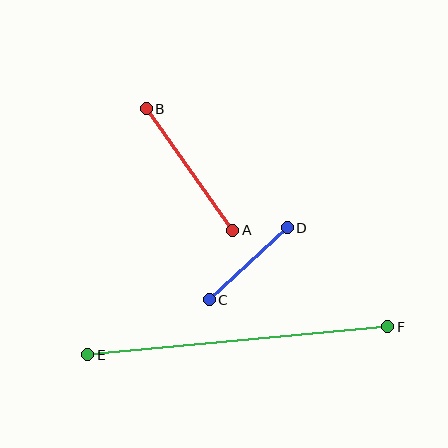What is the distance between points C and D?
The distance is approximately 106 pixels.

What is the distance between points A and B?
The distance is approximately 149 pixels.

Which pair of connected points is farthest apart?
Points E and F are farthest apart.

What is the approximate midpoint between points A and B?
The midpoint is at approximately (189, 169) pixels.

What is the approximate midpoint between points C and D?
The midpoint is at approximately (248, 264) pixels.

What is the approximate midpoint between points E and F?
The midpoint is at approximately (238, 341) pixels.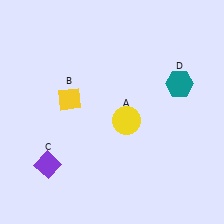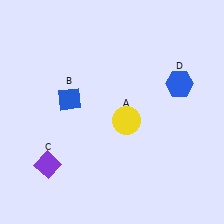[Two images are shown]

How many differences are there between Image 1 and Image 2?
There are 2 differences between the two images.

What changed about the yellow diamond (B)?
In Image 1, B is yellow. In Image 2, it changed to blue.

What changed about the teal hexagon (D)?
In Image 1, D is teal. In Image 2, it changed to blue.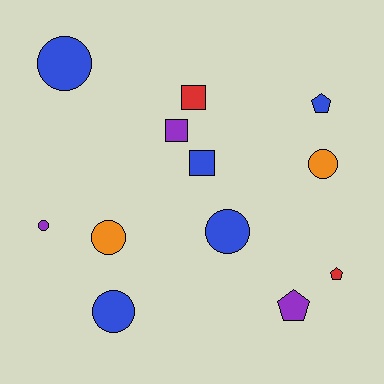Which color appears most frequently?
Blue, with 5 objects.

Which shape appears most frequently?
Circle, with 6 objects.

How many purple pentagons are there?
There is 1 purple pentagon.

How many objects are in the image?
There are 12 objects.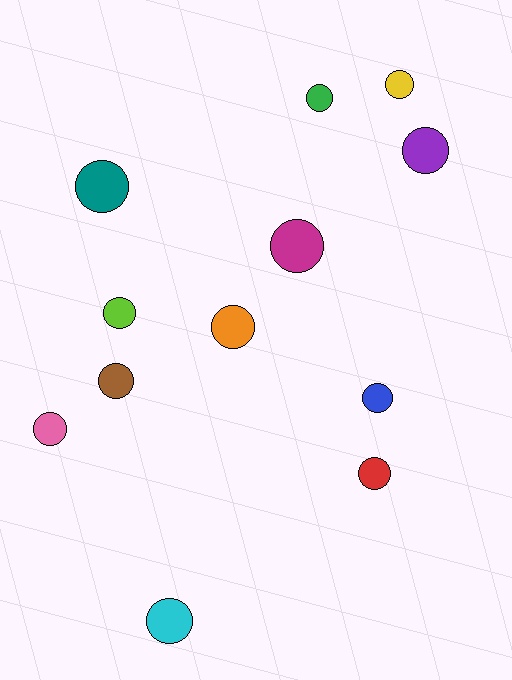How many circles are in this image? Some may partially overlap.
There are 12 circles.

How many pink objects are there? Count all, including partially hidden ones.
There is 1 pink object.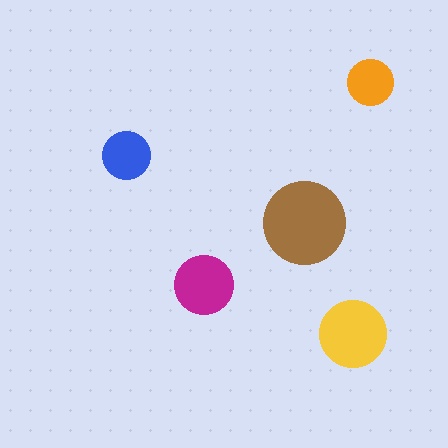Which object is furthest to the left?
The blue circle is leftmost.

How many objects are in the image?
There are 5 objects in the image.